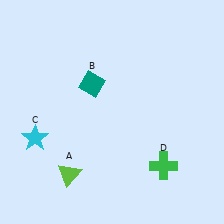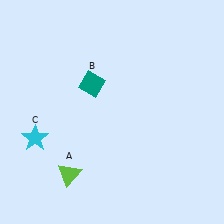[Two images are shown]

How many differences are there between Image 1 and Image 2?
There is 1 difference between the two images.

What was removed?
The green cross (D) was removed in Image 2.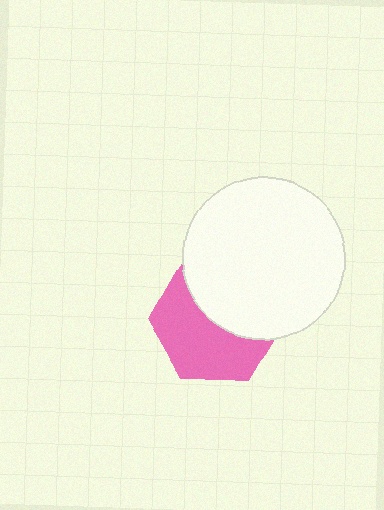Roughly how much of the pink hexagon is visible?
About half of it is visible (roughly 54%).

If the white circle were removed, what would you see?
You would see the complete pink hexagon.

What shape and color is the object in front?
The object in front is a white circle.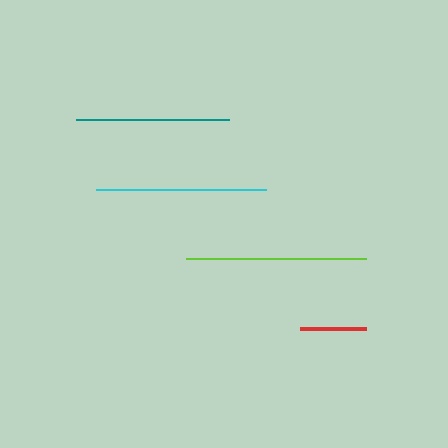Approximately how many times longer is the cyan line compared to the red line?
The cyan line is approximately 2.6 times the length of the red line.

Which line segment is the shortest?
The red line is the shortest at approximately 66 pixels.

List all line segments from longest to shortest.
From longest to shortest: lime, cyan, teal, red.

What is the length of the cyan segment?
The cyan segment is approximately 170 pixels long.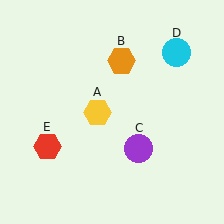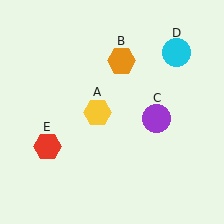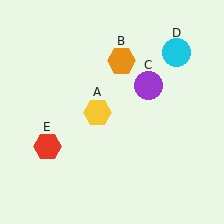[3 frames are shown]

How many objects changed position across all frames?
1 object changed position: purple circle (object C).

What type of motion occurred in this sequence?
The purple circle (object C) rotated counterclockwise around the center of the scene.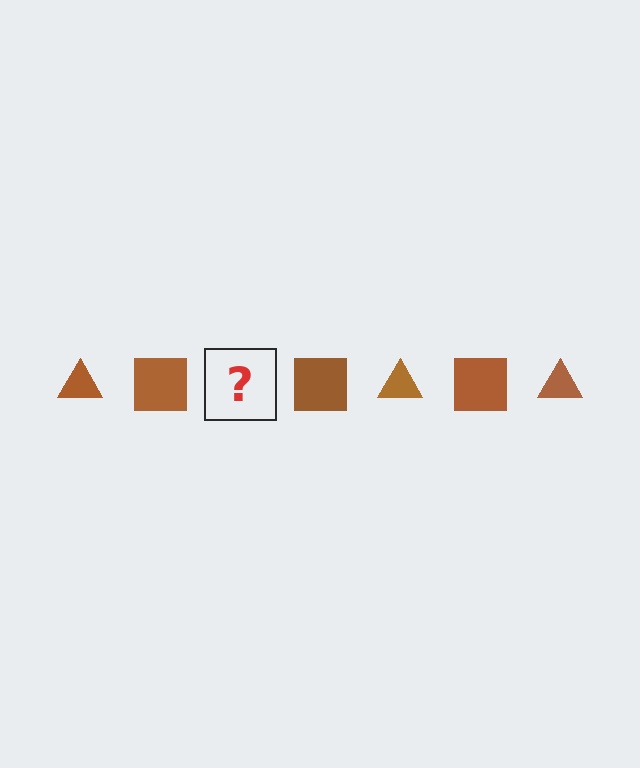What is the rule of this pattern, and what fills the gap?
The rule is that the pattern cycles through triangle, square shapes in brown. The gap should be filled with a brown triangle.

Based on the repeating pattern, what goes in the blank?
The blank should be a brown triangle.